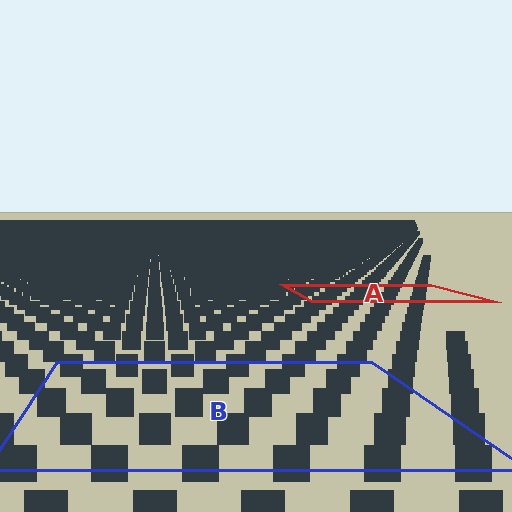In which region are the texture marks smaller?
The texture marks are smaller in region A, because it is farther away.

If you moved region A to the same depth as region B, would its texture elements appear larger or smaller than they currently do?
They would appear larger. At a closer depth, the same texture elements are projected at a bigger on-screen size.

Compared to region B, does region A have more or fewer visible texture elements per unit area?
Region A has more texture elements per unit area — they are packed more densely because it is farther away.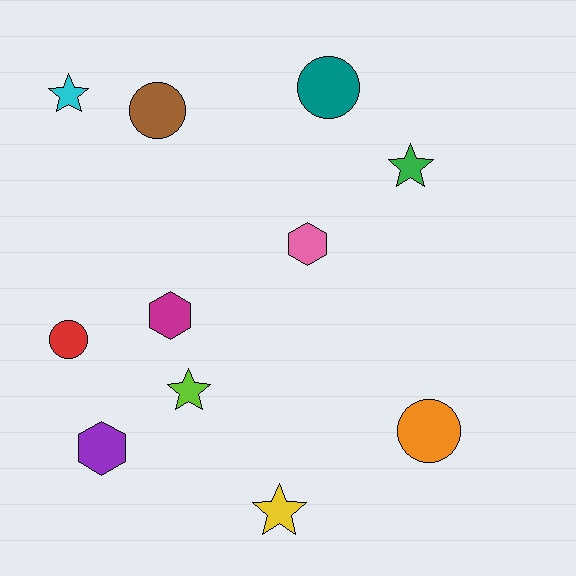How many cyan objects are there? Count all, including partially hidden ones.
There is 1 cyan object.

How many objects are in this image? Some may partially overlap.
There are 11 objects.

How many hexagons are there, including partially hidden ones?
There are 3 hexagons.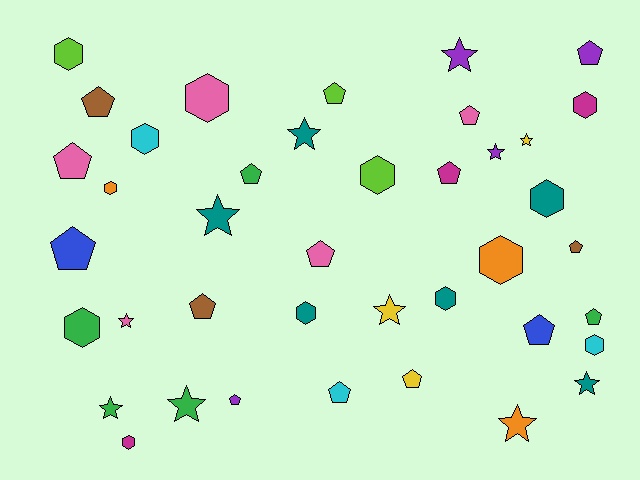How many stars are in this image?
There are 11 stars.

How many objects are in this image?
There are 40 objects.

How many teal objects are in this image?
There are 6 teal objects.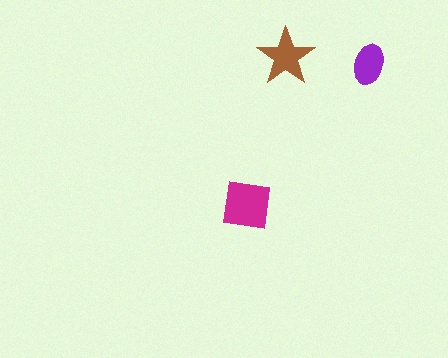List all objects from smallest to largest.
The purple ellipse, the brown star, the magenta square.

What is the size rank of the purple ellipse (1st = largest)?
3rd.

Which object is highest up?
The brown star is topmost.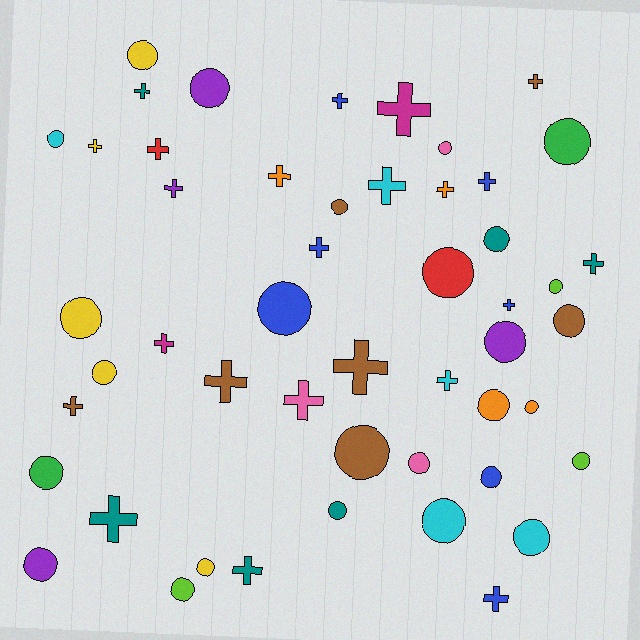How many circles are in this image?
There are 27 circles.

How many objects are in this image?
There are 50 objects.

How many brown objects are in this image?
There are 7 brown objects.